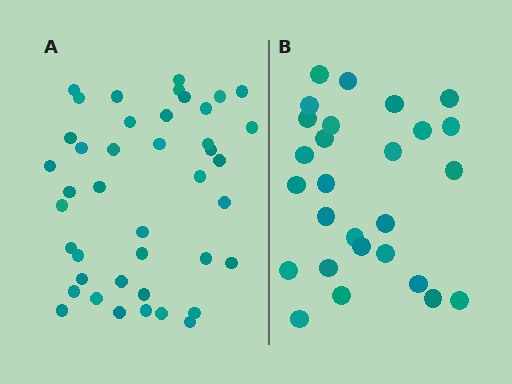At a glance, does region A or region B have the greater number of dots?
Region A (the left region) has more dots.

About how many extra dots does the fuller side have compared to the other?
Region A has approximately 15 more dots than region B.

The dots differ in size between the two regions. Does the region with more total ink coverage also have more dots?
No. Region B has more total ink coverage because its dots are larger, but region A actually contains more individual dots. Total area can be misleading — the number of items is what matters here.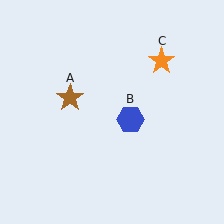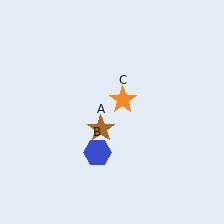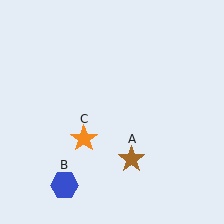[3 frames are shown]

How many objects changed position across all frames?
3 objects changed position: brown star (object A), blue hexagon (object B), orange star (object C).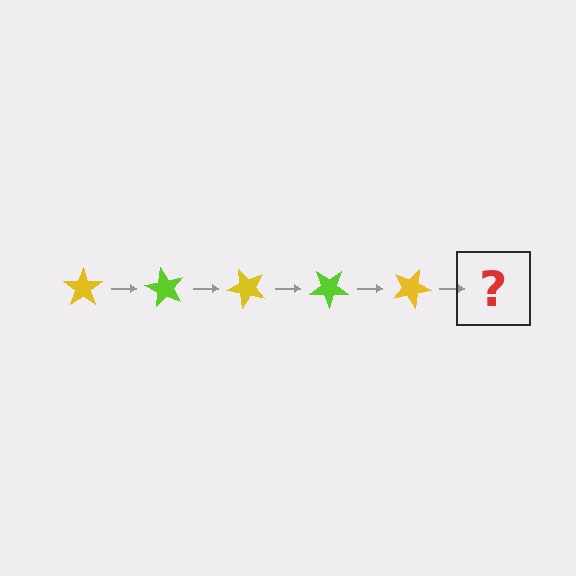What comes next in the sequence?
The next element should be a lime star, rotated 300 degrees from the start.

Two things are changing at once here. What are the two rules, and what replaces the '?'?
The two rules are that it rotates 60 degrees each step and the color cycles through yellow and lime. The '?' should be a lime star, rotated 300 degrees from the start.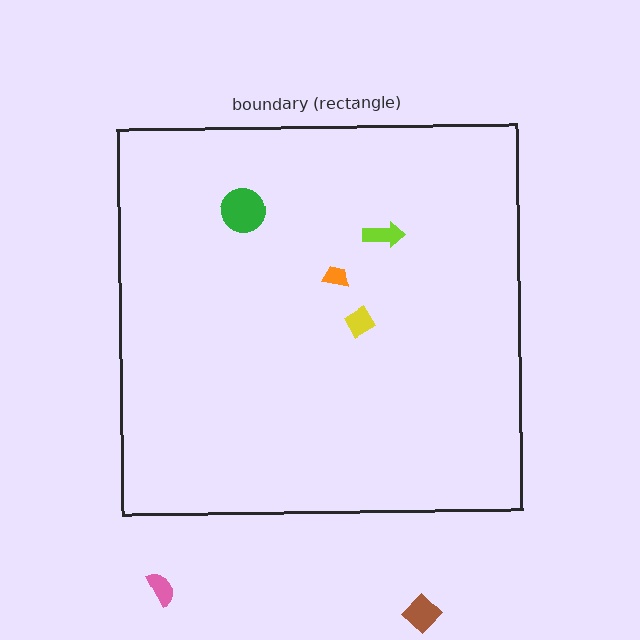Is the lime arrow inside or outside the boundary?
Inside.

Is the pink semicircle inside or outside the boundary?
Outside.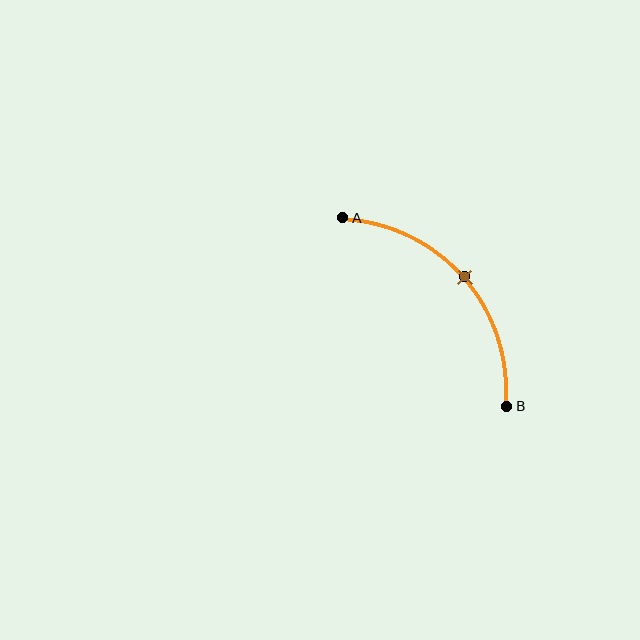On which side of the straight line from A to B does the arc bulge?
The arc bulges above and to the right of the straight line connecting A and B.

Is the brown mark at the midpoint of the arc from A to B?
Yes. The brown mark lies on the arc at equal arc-length from both A and B — it is the arc midpoint.